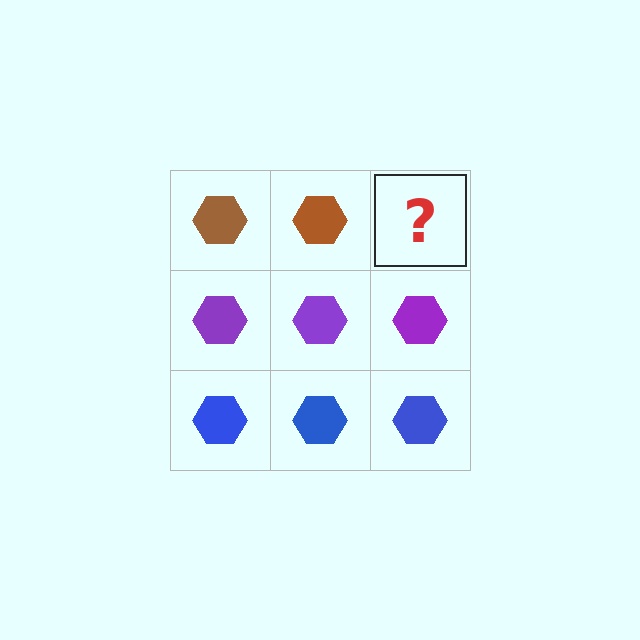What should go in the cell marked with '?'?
The missing cell should contain a brown hexagon.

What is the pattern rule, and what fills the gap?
The rule is that each row has a consistent color. The gap should be filled with a brown hexagon.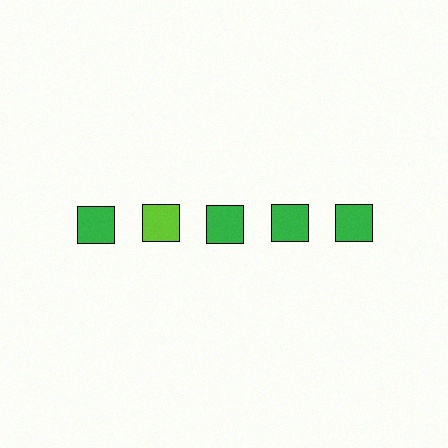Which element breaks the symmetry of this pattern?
The lime square in the top row, second from left column breaks the symmetry. All other shapes are green squares.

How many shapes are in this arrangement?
There are 5 shapes arranged in a grid pattern.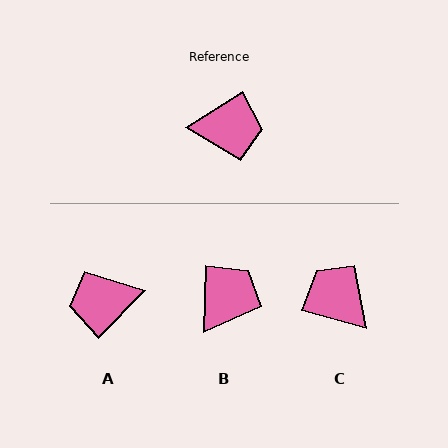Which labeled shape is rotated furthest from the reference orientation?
A, about 166 degrees away.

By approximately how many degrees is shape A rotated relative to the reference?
Approximately 166 degrees clockwise.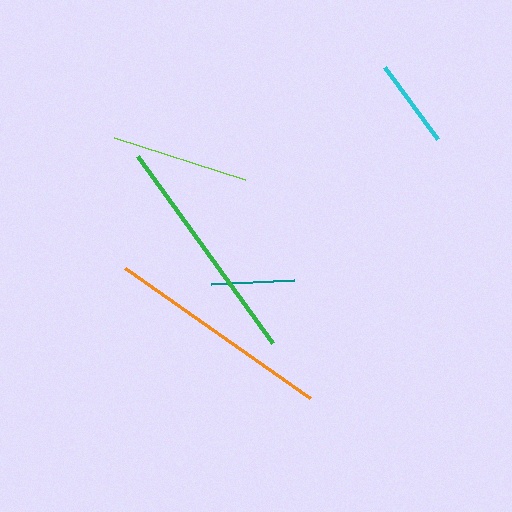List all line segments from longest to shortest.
From longest to shortest: green, orange, lime, cyan, teal.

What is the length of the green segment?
The green segment is approximately 231 pixels long.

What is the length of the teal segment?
The teal segment is approximately 83 pixels long.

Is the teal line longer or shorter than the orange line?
The orange line is longer than the teal line.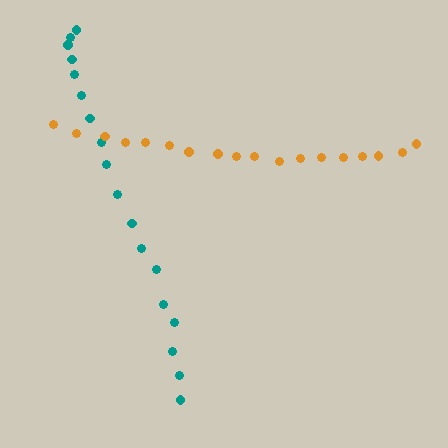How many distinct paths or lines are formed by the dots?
There are 2 distinct paths.